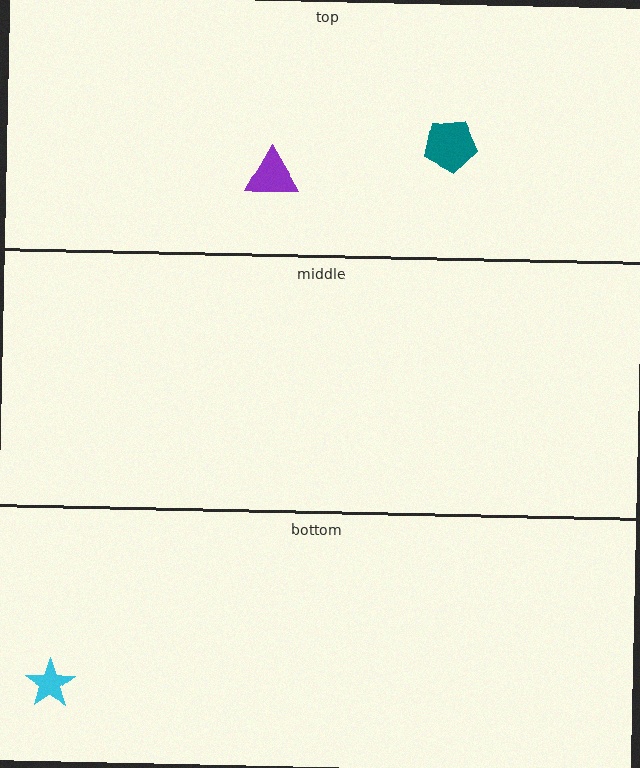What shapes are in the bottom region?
The cyan star.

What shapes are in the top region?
The purple triangle, the teal pentagon.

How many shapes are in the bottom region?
1.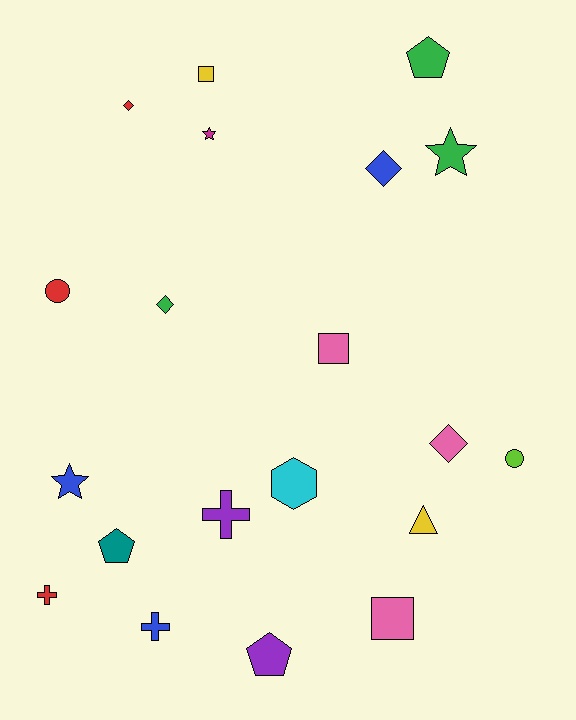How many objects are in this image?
There are 20 objects.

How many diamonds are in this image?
There are 4 diamonds.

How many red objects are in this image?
There are 3 red objects.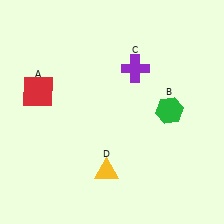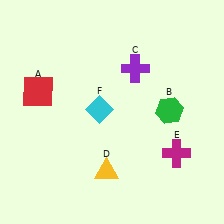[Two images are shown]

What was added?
A magenta cross (E), a cyan diamond (F) were added in Image 2.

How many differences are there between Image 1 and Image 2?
There are 2 differences between the two images.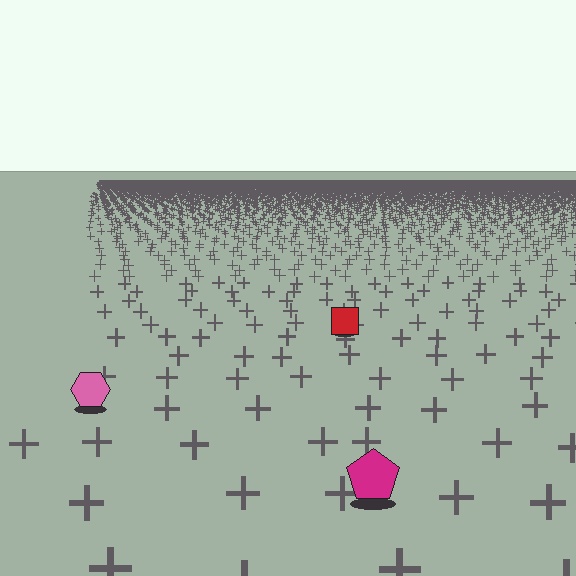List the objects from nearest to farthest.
From nearest to farthest: the magenta pentagon, the pink hexagon, the red square.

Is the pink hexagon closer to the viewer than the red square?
Yes. The pink hexagon is closer — you can tell from the texture gradient: the ground texture is coarser near it.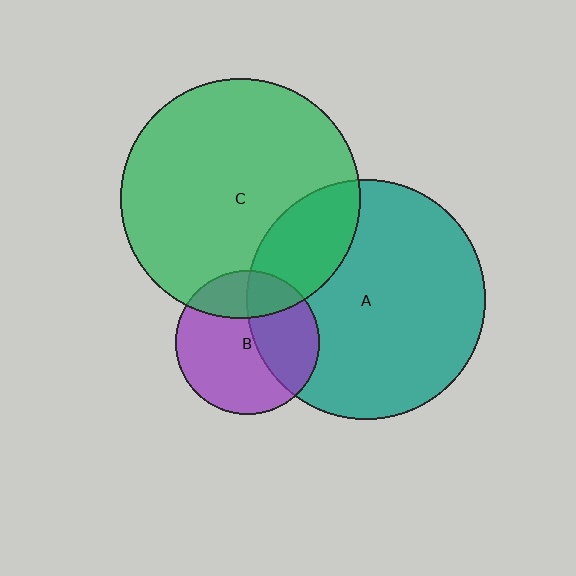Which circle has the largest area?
Circle C (green).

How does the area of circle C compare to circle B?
Approximately 2.8 times.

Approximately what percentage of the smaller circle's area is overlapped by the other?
Approximately 40%.